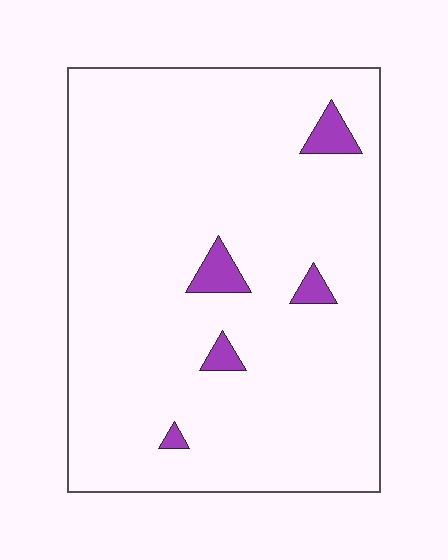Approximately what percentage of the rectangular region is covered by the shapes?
Approximately 5%.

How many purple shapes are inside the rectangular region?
5.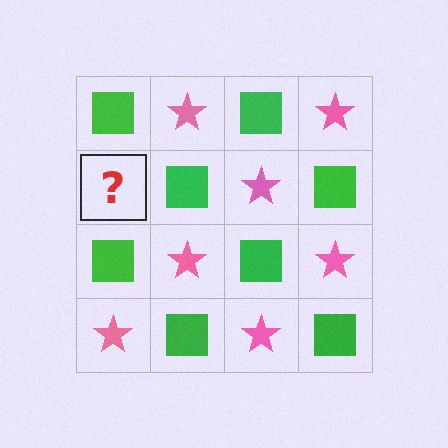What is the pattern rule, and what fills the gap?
The rule is that it alternates green square and pink star in a checkerboard pattern. The gap should be filled with a pink star.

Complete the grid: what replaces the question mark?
The question mark should be replaced with a pink star.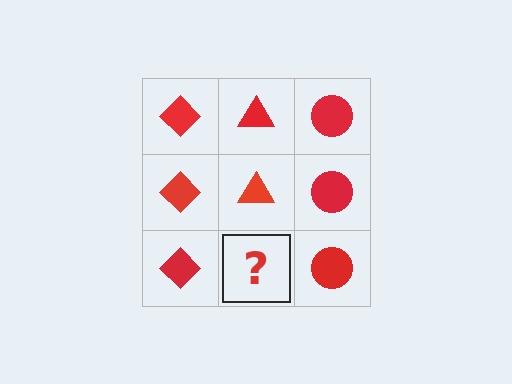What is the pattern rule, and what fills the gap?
The rule is that each column has a consistent shape. The gap should be filled with a red triangle.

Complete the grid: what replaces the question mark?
The question mark should be replaced with a red triangle.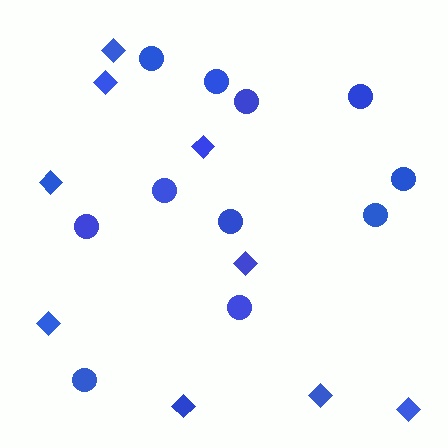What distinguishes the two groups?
There are 2 groups: one group of diamonds (9) and one group of circles (11).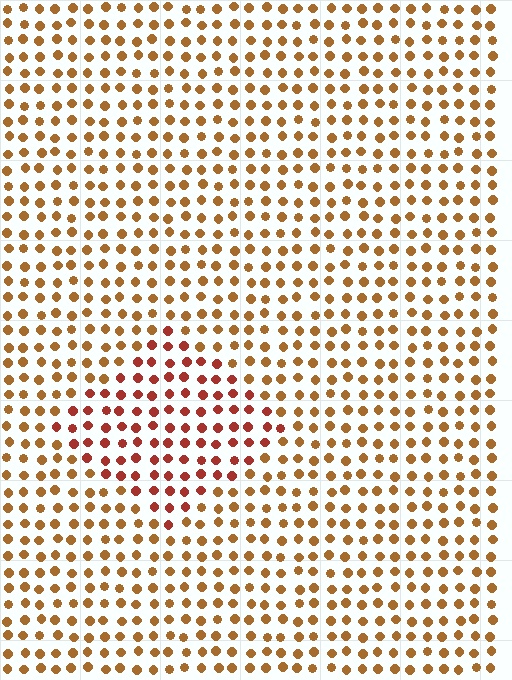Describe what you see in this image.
The image is filled with small brown elements in a uniform arrangement. A diamond-shaped region is visible where the elements are tinted to a slightly different hue, forming a subtle color boundary.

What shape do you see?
I see a diamond.